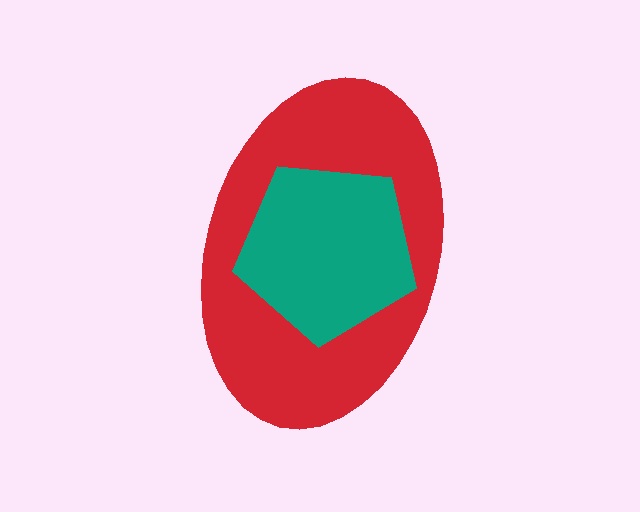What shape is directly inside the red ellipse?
The teal pentagon.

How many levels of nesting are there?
2.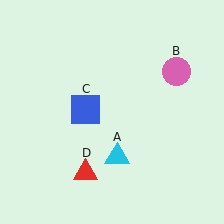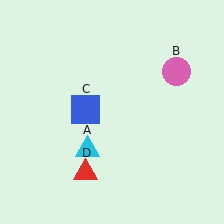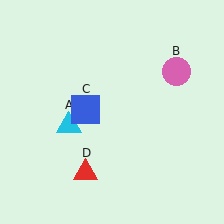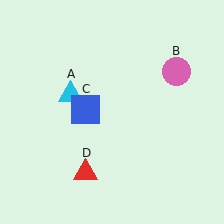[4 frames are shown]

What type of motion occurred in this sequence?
The cyan triangle (object A) rotated clockwise around the center of the scene.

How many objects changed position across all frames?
1 object changed position: cyan triangle (object A).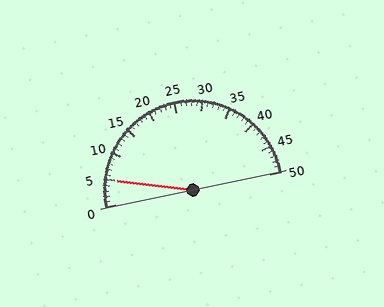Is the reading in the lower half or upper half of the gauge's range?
The reading is in the lower half of the range (0 to 50).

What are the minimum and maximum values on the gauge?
The gauge ranges from 0 to 50.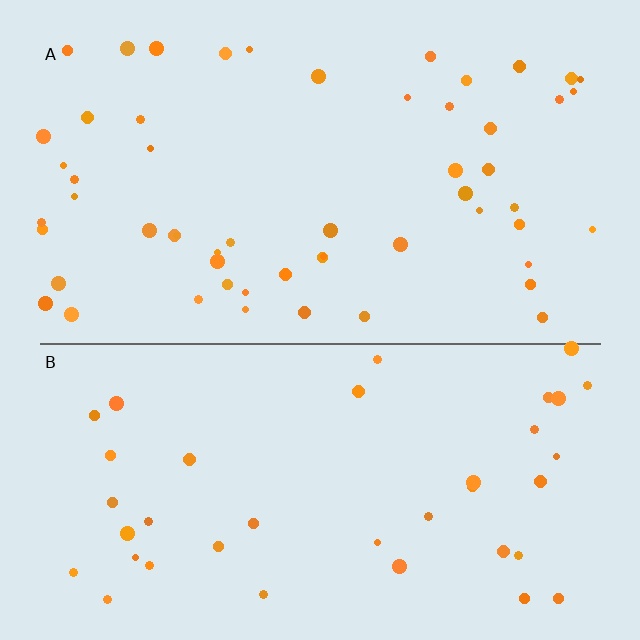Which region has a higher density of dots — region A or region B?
A (the top).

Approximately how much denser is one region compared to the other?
Approximately 1.4× — region A over region B.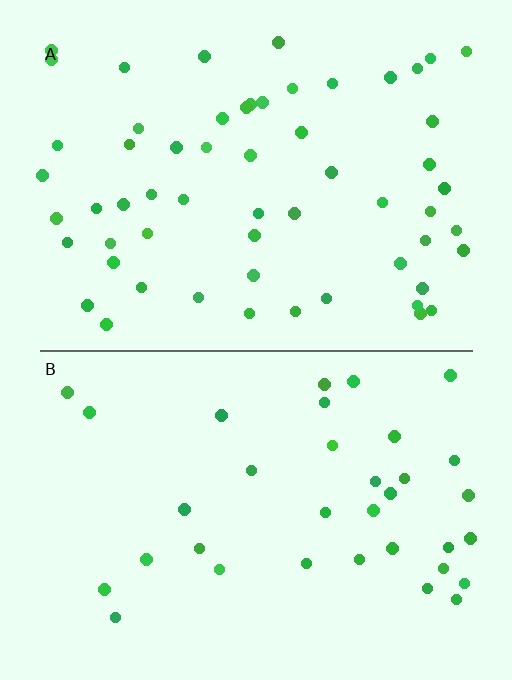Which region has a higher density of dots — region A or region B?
A (the top).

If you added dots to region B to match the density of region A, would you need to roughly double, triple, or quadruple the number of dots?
Approximately double.